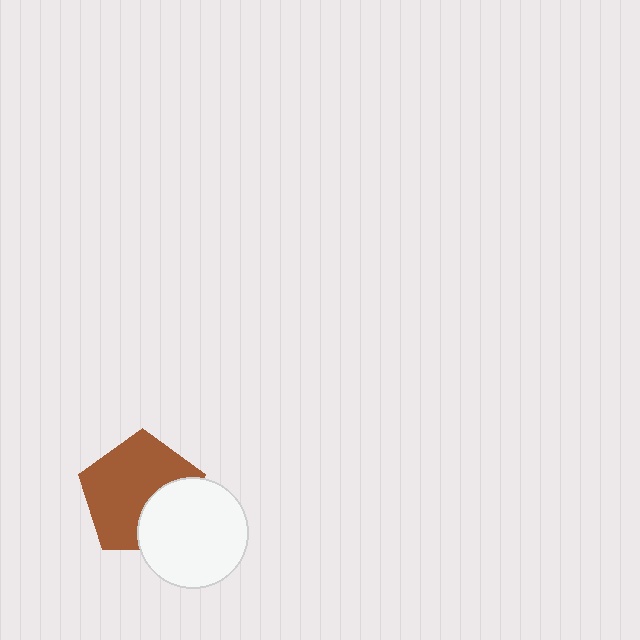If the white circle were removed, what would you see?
You would see the complete brown pentagon.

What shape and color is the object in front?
The object in front is a white circle.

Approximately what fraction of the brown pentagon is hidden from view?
Roughly 32% of the brown pentagon is hidden behind the white circle.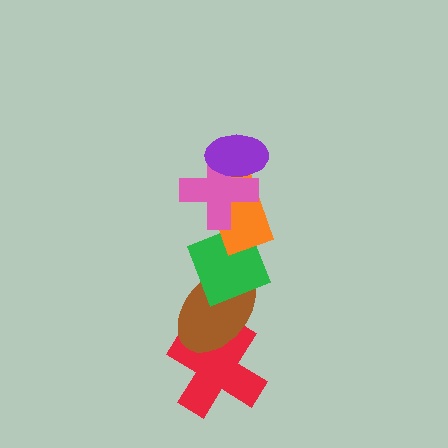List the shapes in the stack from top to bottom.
From top to bottom: the purple ellipse, the pink cross, the orange rectangle, the green diamond, the brown ellipse, the red cross.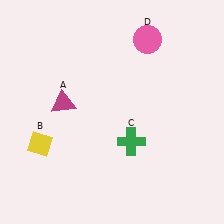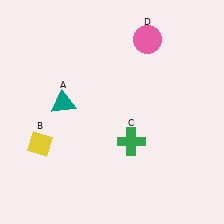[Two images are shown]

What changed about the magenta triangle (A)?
In Image 1, A is magenta. In Image 2, it changed to teal.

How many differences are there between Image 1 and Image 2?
There is 1 difference between the two images.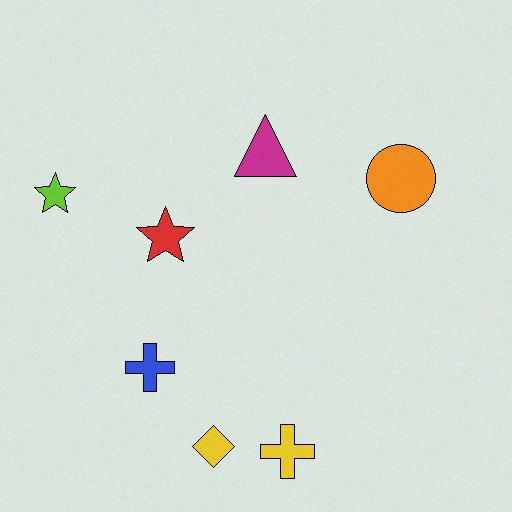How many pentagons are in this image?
There are no pentagons.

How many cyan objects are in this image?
There are no cyan objects.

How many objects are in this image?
There are 7 objects.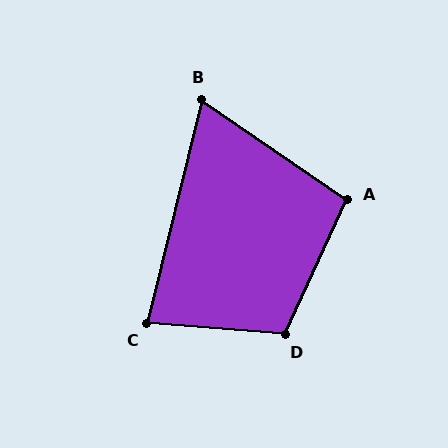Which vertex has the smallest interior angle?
B, at approximately 70 degrees.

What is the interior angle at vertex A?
Approximately 99 degrees (obtuse).